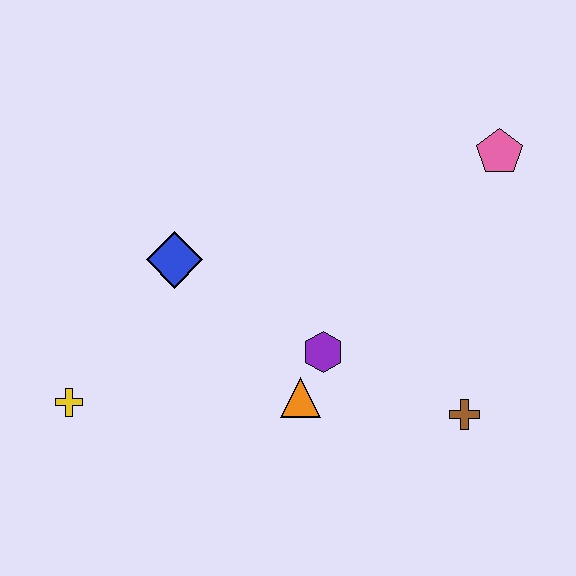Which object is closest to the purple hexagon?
The orange triangle is closest to the purple hexagon.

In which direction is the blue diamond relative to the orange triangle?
The blue diamond is above the orange triangle.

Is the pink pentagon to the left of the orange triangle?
No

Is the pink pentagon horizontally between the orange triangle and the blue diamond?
No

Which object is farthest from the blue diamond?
The pink pentagon is farthest from the blue diamond.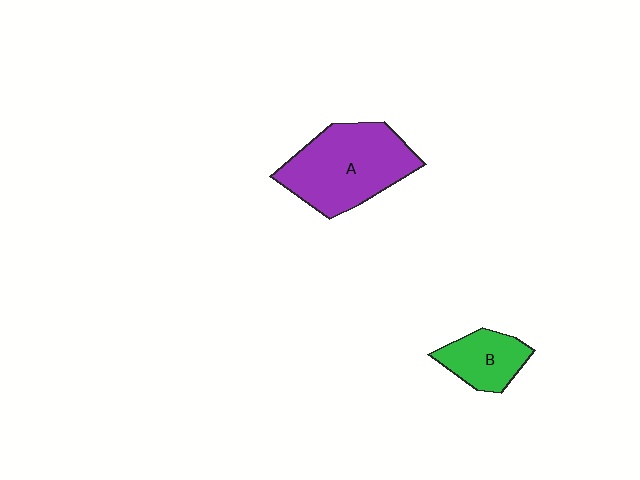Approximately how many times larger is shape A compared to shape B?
Approximately 2.1 times.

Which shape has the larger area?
Shape A (purple).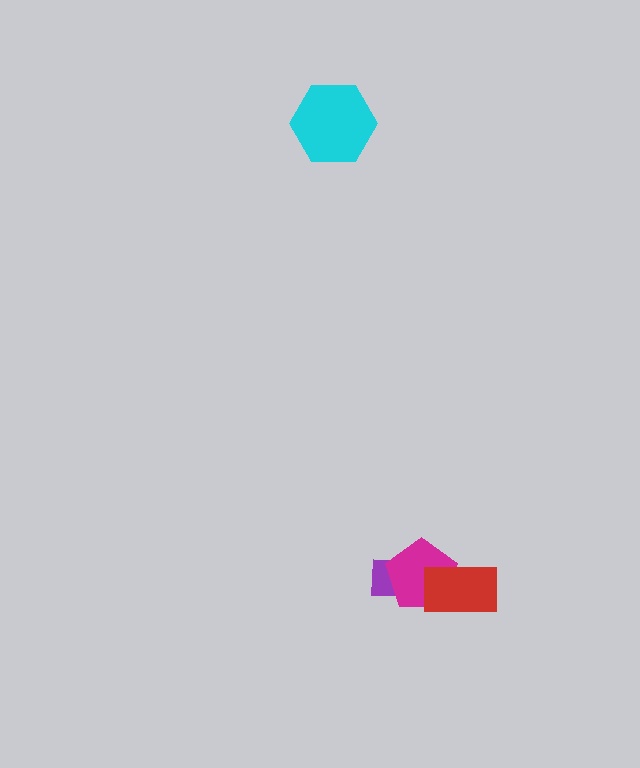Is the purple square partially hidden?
Yes, it is partially covered by another shape.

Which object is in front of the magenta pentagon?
The red rectangle is in front of the magenta pentagon.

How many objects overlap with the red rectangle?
1 object overlaps with the red rectangle.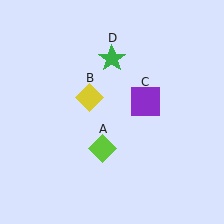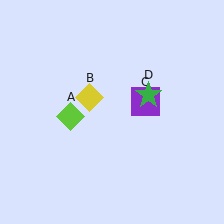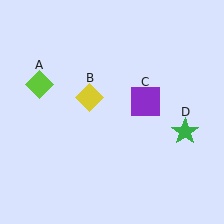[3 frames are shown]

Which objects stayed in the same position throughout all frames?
Yellow diamond (object B) and purple square (object C) remained stationary.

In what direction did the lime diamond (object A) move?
The lime diamond (object A) moved up and to the left.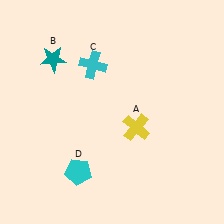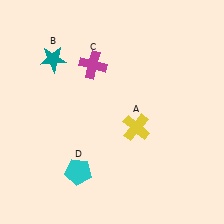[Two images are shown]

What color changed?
The cross (C) changed from cyan in Image 1 to magenta in Image 2.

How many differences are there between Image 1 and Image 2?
There is 1 difference between the two images.